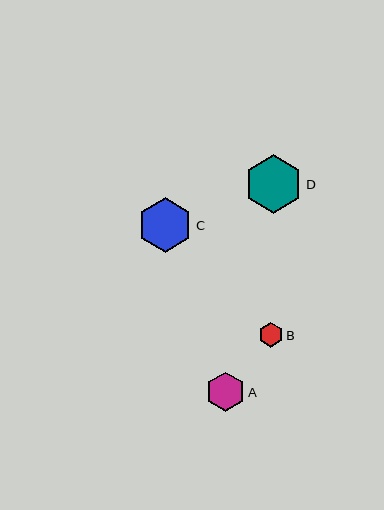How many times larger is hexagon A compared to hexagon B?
Hexagon A is approximately 1.6 times the size of hexagon B.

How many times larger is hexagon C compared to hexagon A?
Hexagon C is approximately 1.4 times the size of hexagon A.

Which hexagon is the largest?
Hexagon D is the largest with a size of approximately 58 pixels.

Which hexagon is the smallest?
Hexagon B is the smallest with a size of approximately 24 pixels.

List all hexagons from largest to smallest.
From largest to smallest: D, C, A, B.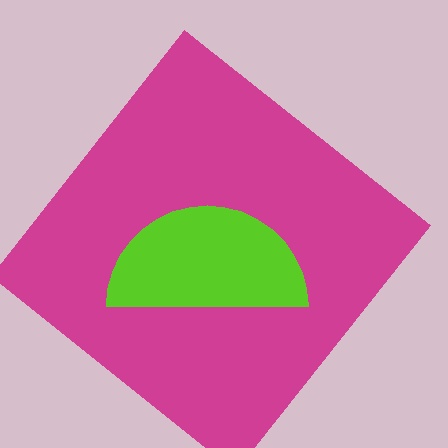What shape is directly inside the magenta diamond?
The lime semicircle.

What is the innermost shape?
The lime semicircle.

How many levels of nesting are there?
2.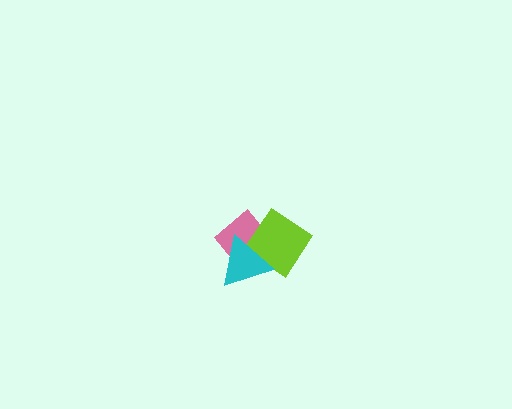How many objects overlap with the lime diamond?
2 objects overlap with the lime diamond.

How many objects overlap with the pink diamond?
2 objects overlap with the pink diamond.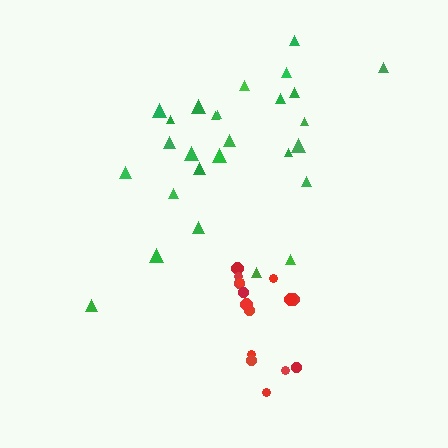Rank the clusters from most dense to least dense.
red, green.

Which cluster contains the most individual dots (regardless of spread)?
Green (27).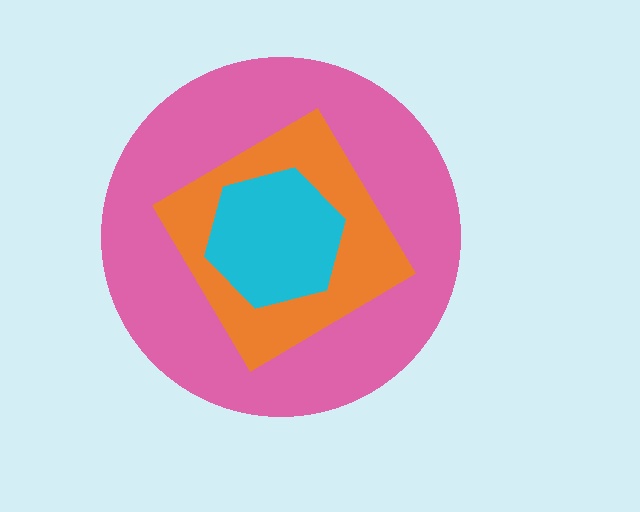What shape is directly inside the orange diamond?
The cyan hexagon.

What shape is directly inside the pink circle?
The orange diamond.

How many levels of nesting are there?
3.